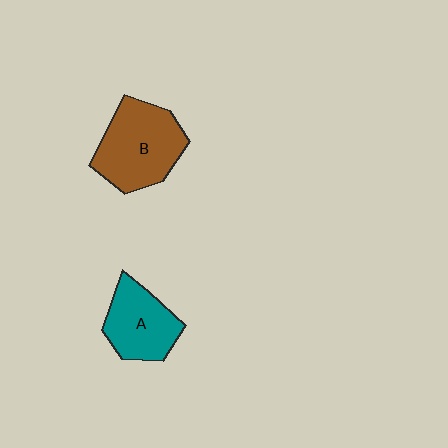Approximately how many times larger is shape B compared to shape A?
Approximately 1.4 times.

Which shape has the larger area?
Shape B (brown).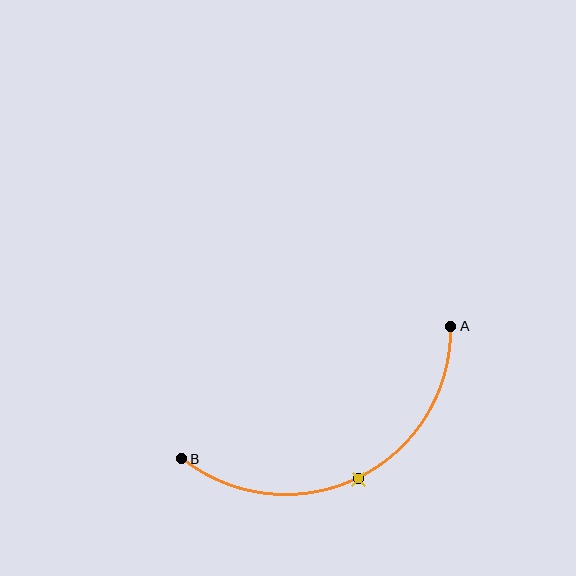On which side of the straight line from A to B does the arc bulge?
The arc bulges below the straight line connecting A and B.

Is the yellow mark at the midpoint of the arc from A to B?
Yes. The yellow mark lies on the arc at equal arc-length from both A and B — it is the arc midpoint.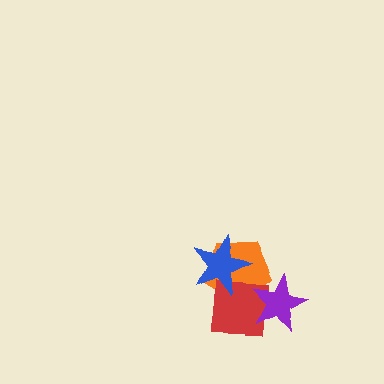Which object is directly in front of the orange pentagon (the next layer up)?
The red square is directly in front of the orange pentagon.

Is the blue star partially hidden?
No, no other shape covers it.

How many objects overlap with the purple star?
2 objects overlap with the purple star.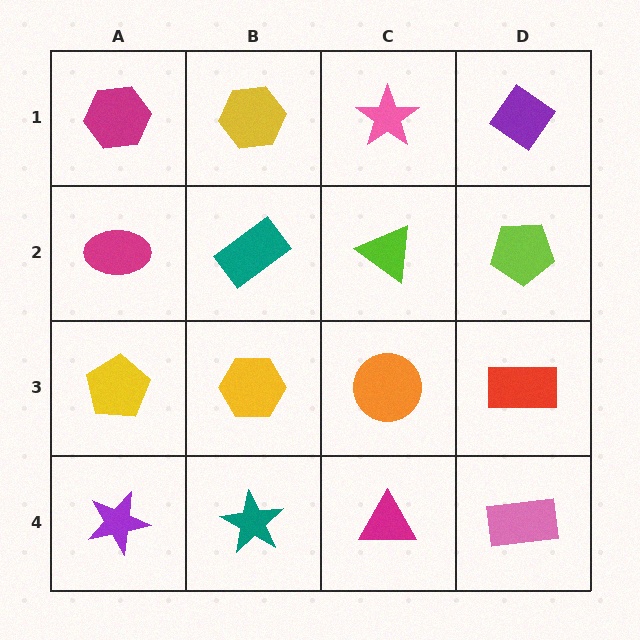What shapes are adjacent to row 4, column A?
A yellow pentagon (row 3, column A), a teal star (row 4, column B).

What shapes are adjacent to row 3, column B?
A teal rectangle (row 2, column B), a teal star (row 4, column B), a yellow pentagon (row 3, column A), an orange circle (row 3, column C).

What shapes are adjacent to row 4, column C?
An orange circle (row 3, column C), a teal star (row 4, column B), a pink rectangle (row 4, column D).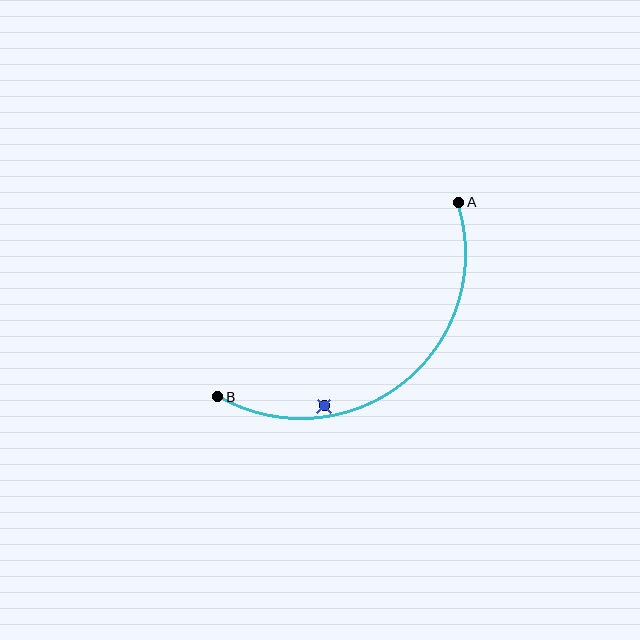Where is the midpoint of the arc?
The arc midpoint is the point on the curve farthest from the straight line joining A and B. It sits below and to the right of that line.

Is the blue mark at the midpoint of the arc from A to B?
No — the blue mark does not lie on the arc at all. It sits slightly inside the curve.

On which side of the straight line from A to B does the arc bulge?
The arc bulges below and to the right of the straight line connecting A and B.